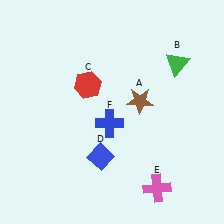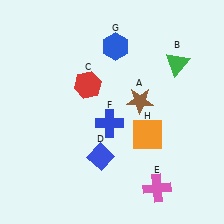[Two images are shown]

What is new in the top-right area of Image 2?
A blue hexagon (G) was added in the top-right area of Image 2.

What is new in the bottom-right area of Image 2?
An orange square (H) was added in the bottom-right area of Image 2.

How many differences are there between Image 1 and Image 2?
There are 2 differences between the two images.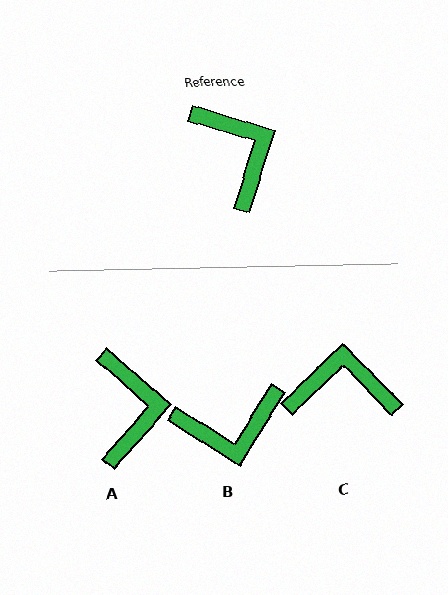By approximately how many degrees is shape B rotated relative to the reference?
Approximately 105 degrees clockwise.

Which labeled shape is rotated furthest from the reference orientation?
B, about 105 degrees away.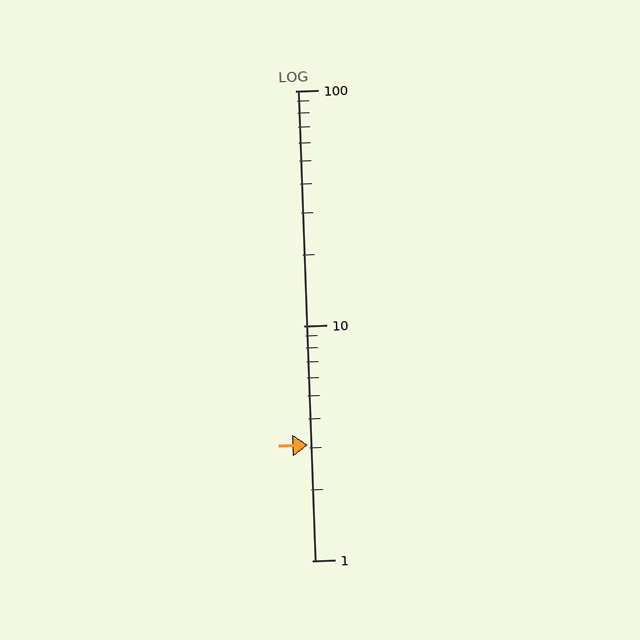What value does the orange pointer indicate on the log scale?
The pointer indicates approximately 3.1.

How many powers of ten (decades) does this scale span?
The scale spans 2 decades, from 1 to 100.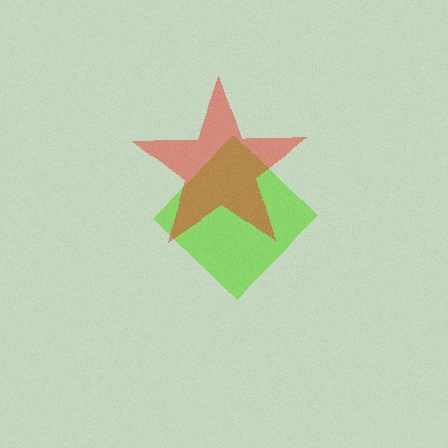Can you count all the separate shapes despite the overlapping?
Yes, there are 2 separate shapes.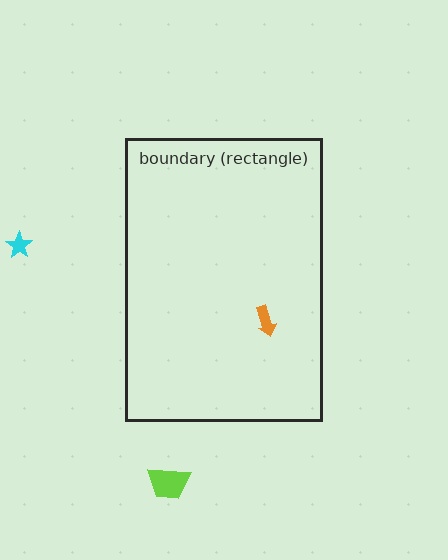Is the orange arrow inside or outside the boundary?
Inside.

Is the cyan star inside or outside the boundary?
Outside.